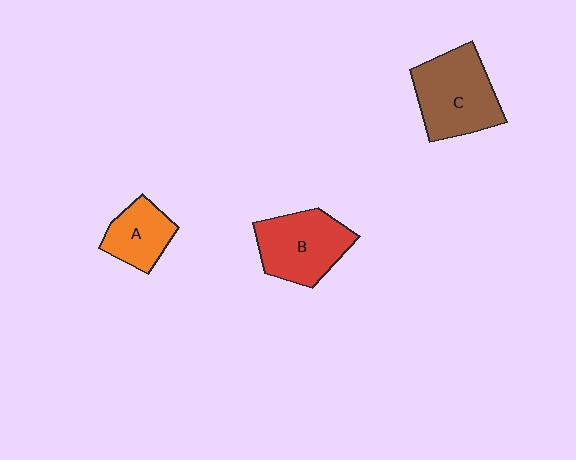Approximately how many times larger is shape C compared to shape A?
Approximately 1.7 times.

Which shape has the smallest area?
Shape A (orange).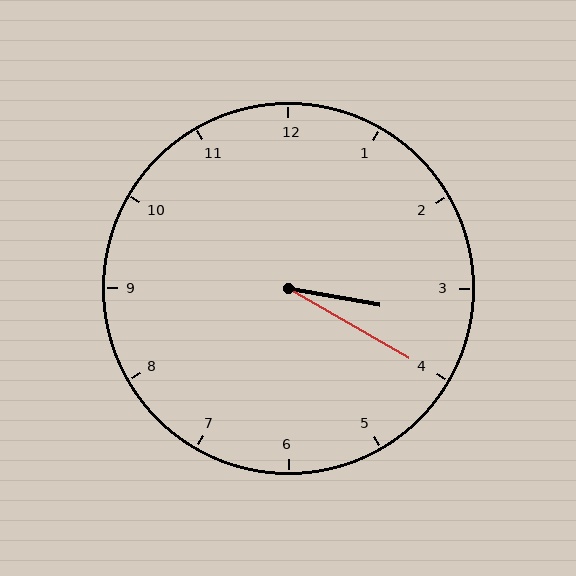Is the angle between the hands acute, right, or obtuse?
It is acute.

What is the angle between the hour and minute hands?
Approximately 20 degrees.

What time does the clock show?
3:20.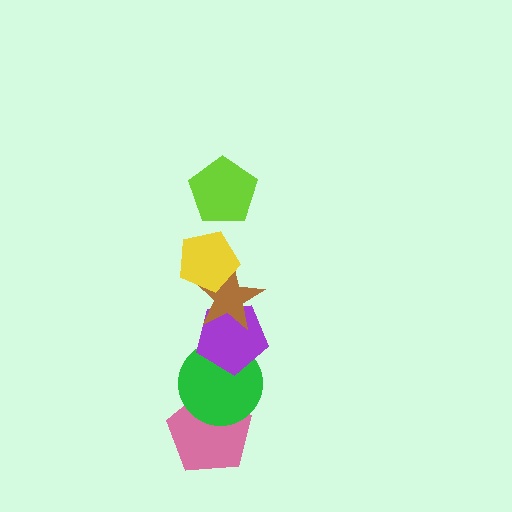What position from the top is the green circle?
The green circle is 5th from the top.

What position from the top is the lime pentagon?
The lime pentagon is 1st from the top.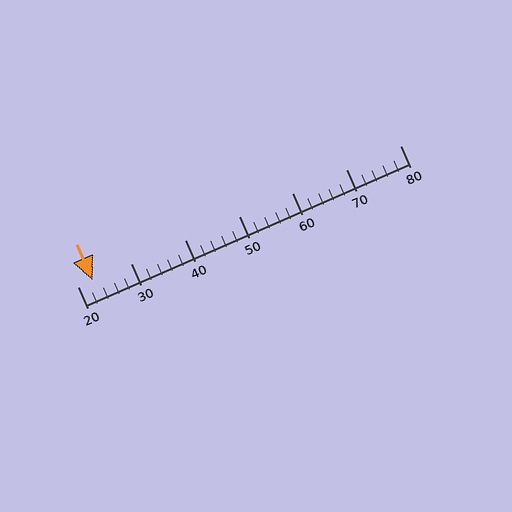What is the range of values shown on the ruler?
The ruler shows values from 20 to 80.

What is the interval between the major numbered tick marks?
The major tick marks are spaced 10 units apart.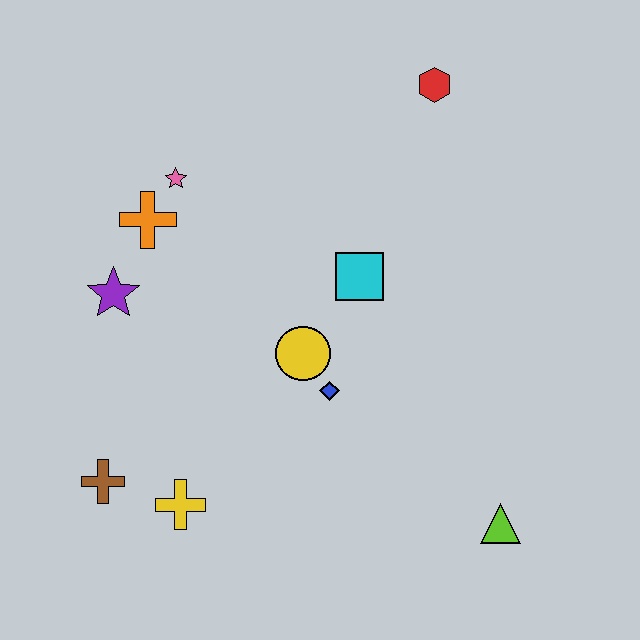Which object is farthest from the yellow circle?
The red hexagon is farthest from the yellow circle.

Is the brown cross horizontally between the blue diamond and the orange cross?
No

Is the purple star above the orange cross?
No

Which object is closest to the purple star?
The orange cross is closest to the purple star.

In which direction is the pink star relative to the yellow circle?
The pink star is above the yellow circle.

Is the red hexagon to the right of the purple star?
Yes